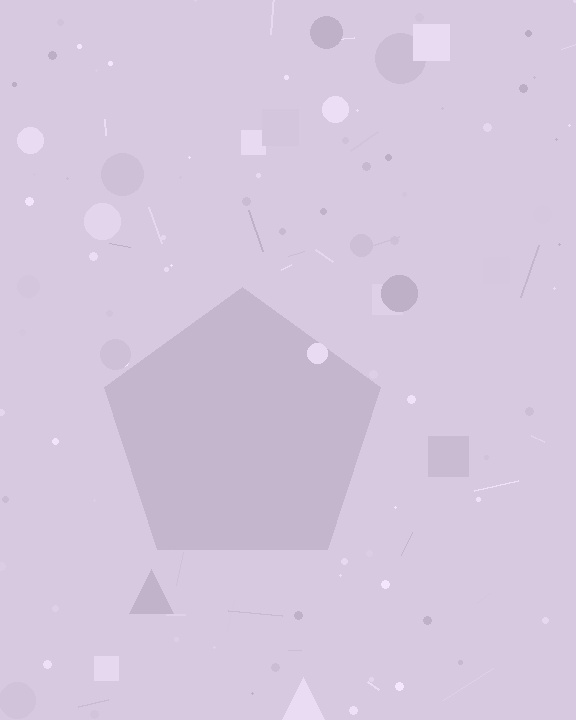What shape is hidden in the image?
A pentagon is hidden in the image.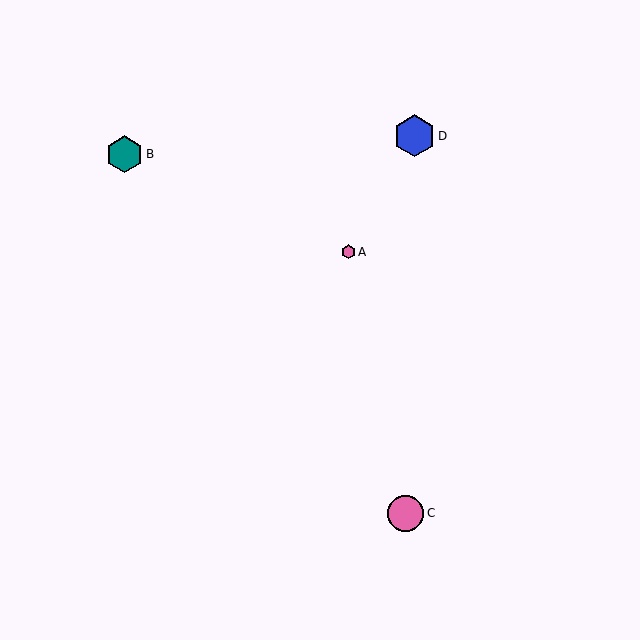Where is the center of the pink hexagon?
The center of the pink hexagon is at (348, 252).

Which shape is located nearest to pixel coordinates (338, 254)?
The pink hexagon (labeled A) at (348, 252) is nearest to that location.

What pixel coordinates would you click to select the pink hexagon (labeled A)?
Click at (348, 252) to select the pink hexagon A.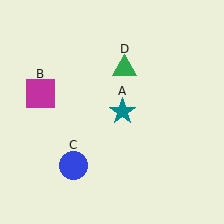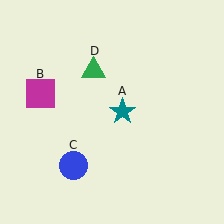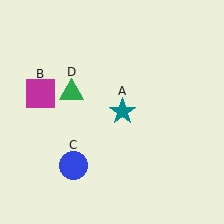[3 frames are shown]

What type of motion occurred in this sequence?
The green triangle (object D) rotated counterclockwise around the center of the scene.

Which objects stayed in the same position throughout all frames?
Teal star (object A) and magenta square (object B) and blue circle (object C) remained stationary.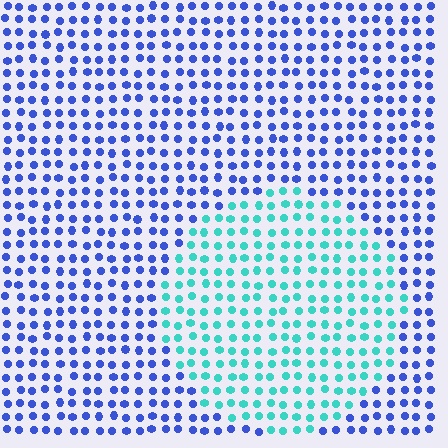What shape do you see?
I see a circle.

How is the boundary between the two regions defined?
The boundary is defined purely by a slight shift in hue (about 57 degrees). Spacing, size, and orientation are identical on both sides.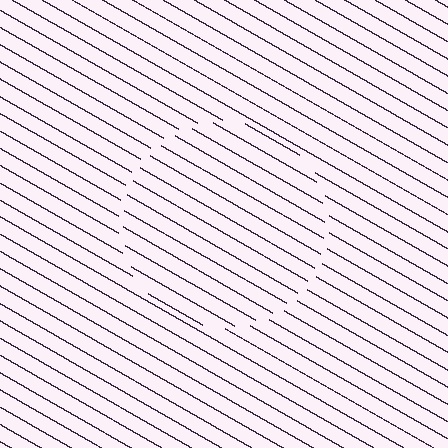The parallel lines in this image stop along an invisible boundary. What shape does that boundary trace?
An illusory circle. The interior of the shape contains the same grating, shifted by half a period — the contour is defined by the phase discontinuity where line-ends from the inner and outer gratings abut.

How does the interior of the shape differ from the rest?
The interior of the shape contains the same grating, shifted by half a period — the contour is defined by the phase discontinuity where line-ends from the inner and outer gratings abut.